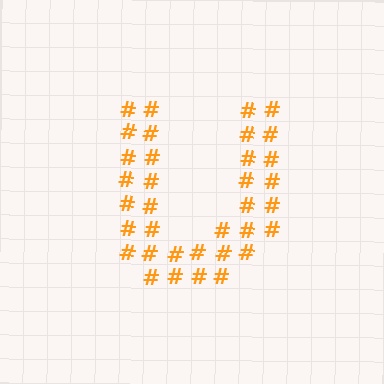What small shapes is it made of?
It is made of small hash symbols.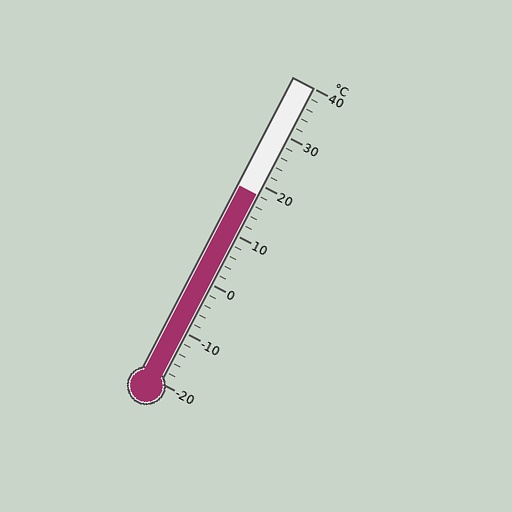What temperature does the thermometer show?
The thermometer shows approximately 18°C.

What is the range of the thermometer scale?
The thermometer scale ranges from -20°C to 40°C.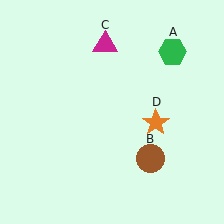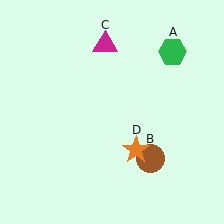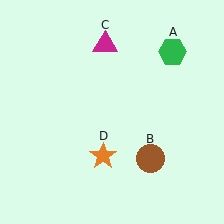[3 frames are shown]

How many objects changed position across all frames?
1 object changed position: orange star (object D).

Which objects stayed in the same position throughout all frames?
Green hexagon (object A) and brown circle (object B) and magenta triangle (object C) remained stationary.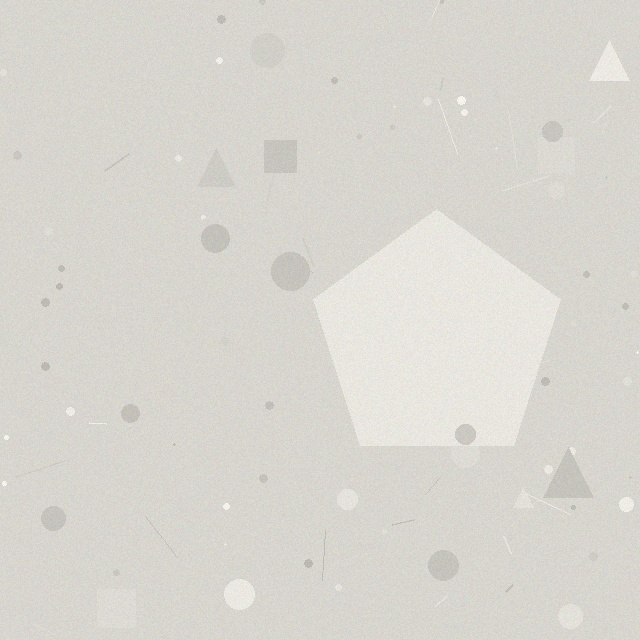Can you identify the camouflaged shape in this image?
The camouflaged shape is a pentagon.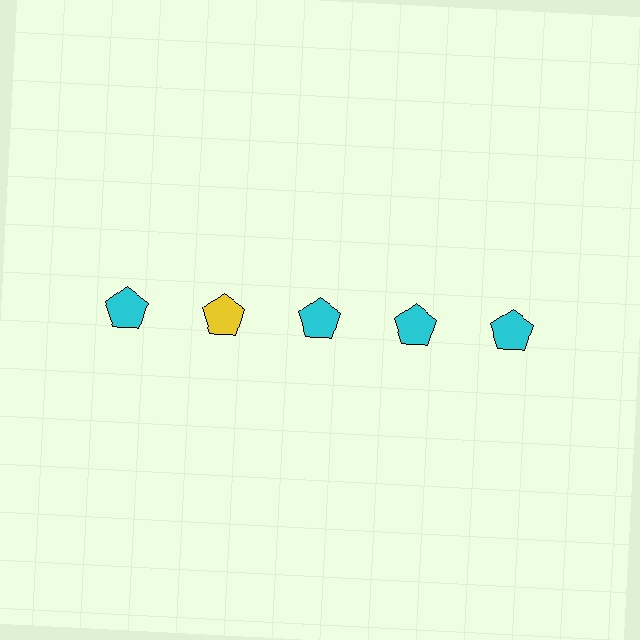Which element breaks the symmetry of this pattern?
The yellow pentagon in the top row, second from left column breaks the symmetry. All other shapes are cyan pentagons.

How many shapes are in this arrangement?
There are 5 shapes arranged in a grid pattern.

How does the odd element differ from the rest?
It has a different color: yellow instead of cyan.